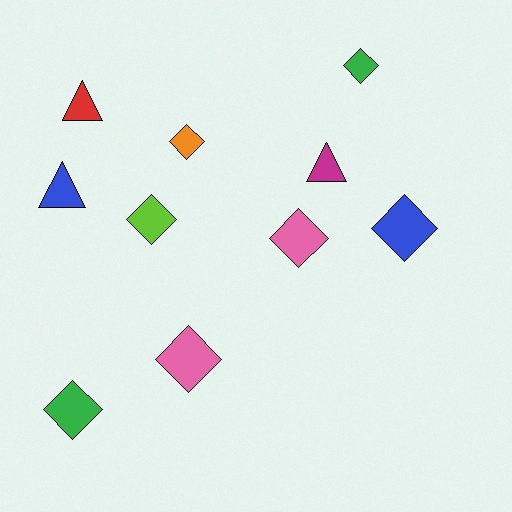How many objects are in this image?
There are 10 objects.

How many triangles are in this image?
There are 3 triangles.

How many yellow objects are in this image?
There are no yellow objects.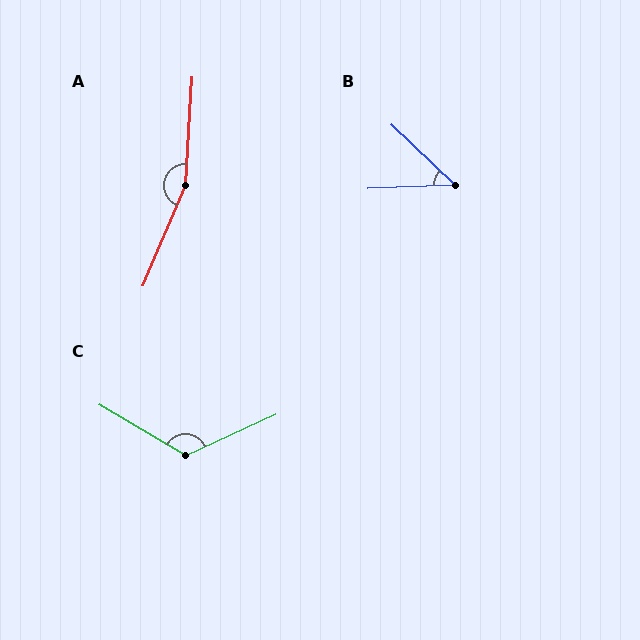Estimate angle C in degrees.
Approximately 125 degrees.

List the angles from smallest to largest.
B (46°), C (125°), A (160°).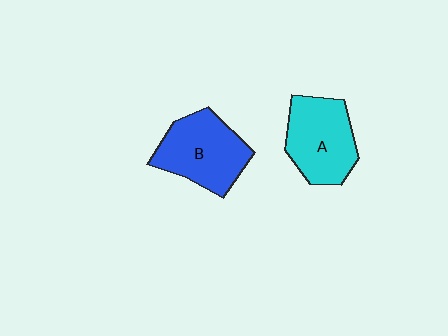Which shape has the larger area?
Shape B (blue).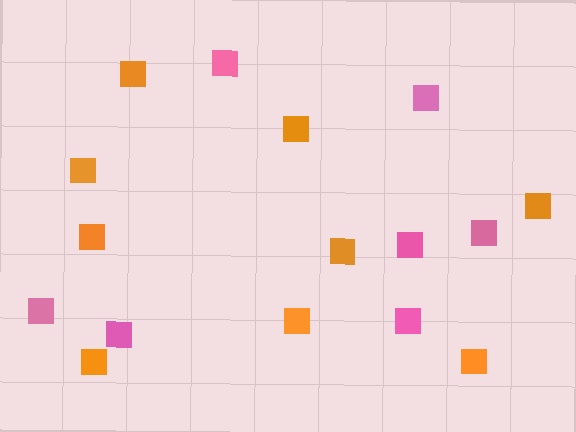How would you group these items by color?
There are 2 groups: one group of orange squares (9) and one group of pink squares (7).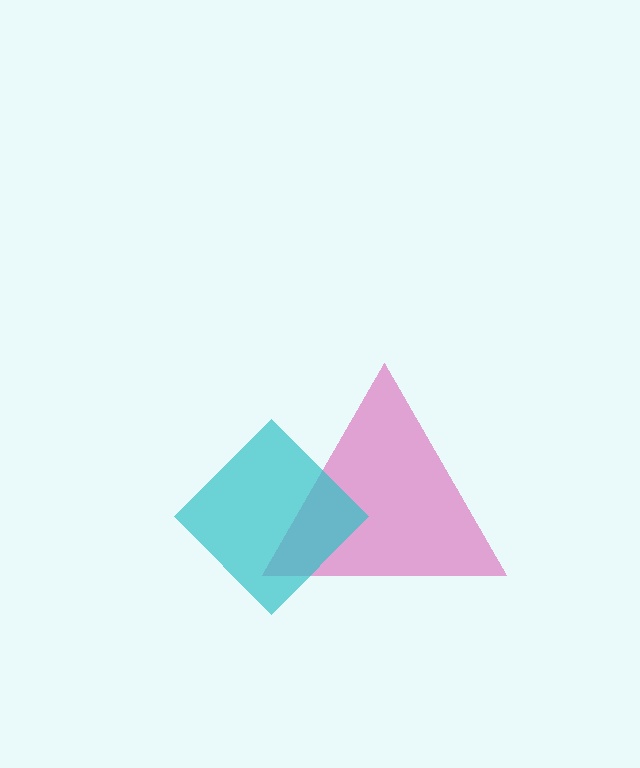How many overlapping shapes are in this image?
There are 2 overlapping shapes in the image.